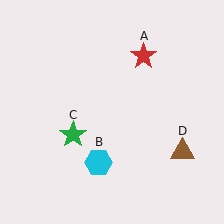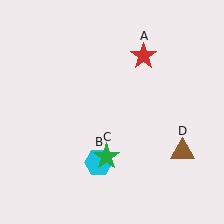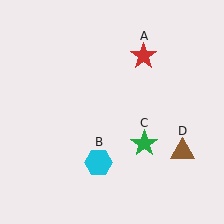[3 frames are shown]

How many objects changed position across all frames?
1 object changed position: green star (object C).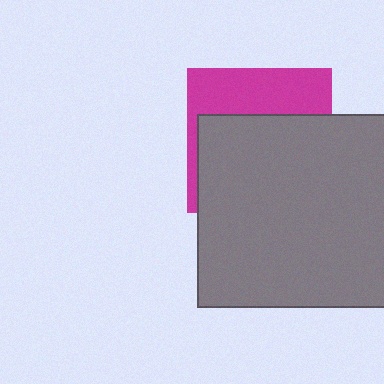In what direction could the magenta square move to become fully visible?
The magenta square could move up. That would shift it out from behind the gray square entirely.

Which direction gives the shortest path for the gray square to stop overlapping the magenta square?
Moving down gives the shortest separation.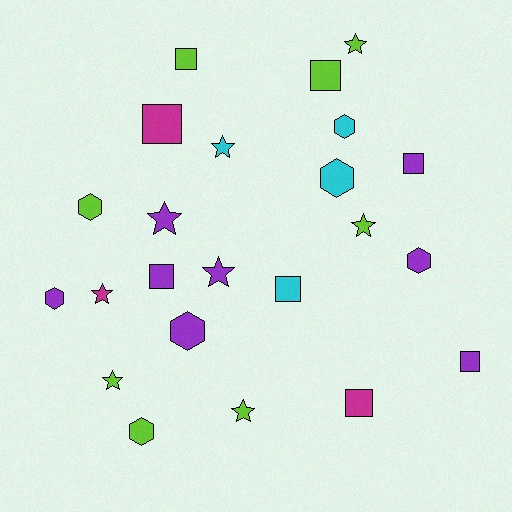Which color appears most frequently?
Lime, with 8 objects.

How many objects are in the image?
There are 23 objects.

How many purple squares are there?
There are 3 purple squares.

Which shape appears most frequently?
Star, with 8 objects.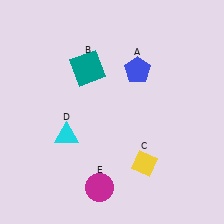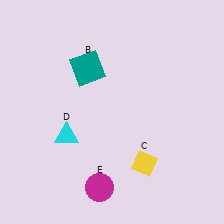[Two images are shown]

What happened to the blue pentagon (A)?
The blue pentagon (A) was removed in Image 2. It was in the top-right area of Image 1.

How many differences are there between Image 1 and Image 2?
There is 1 difference between the two images.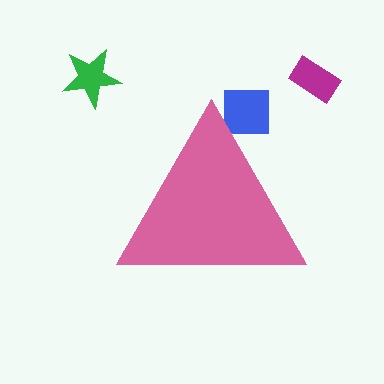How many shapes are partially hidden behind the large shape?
1 shape is partially hidden.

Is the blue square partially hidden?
Yes, the blue square is partially hidden behind the pink triangle.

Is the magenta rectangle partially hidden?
No, the magenta rectangle is fully visible.